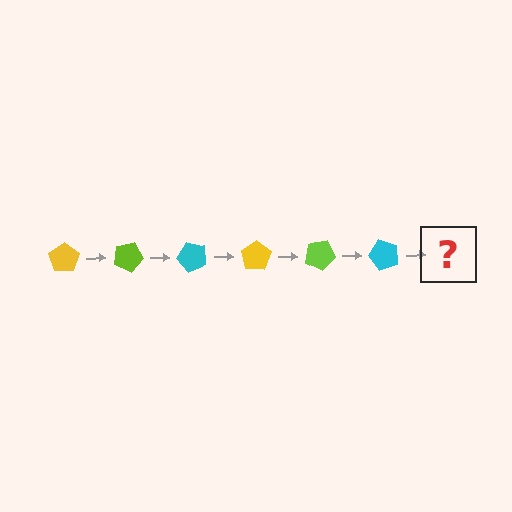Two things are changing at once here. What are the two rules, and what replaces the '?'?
The two rules are that it rotates 25 degrees each step and the color cycles through yellow, lime, and cyan. The '?' should be a yellow pentagon, rotated 150 degrees from the start.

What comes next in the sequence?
The next element should be a yellow pentagon, rotated 150 degrees from the start.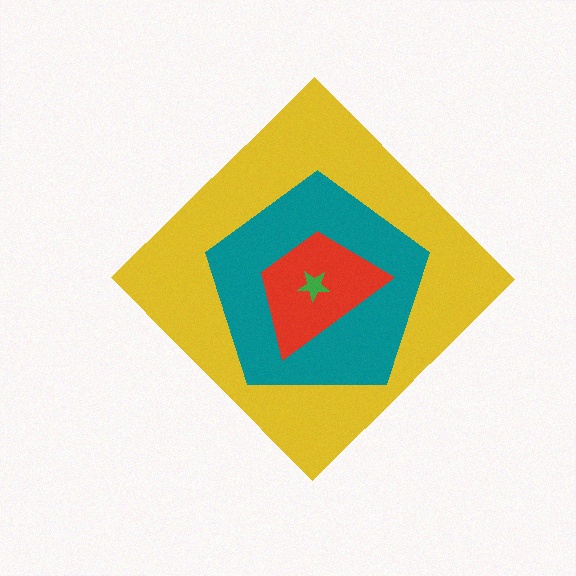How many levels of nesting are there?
4.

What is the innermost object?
The green star.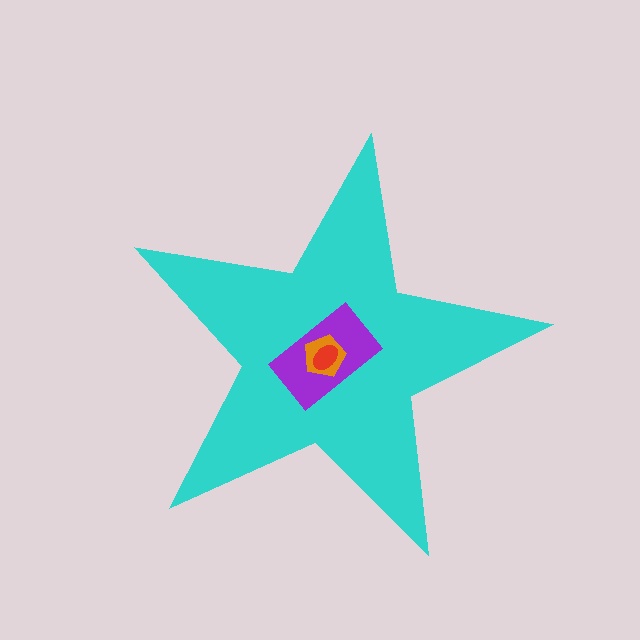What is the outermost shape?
The cyan star.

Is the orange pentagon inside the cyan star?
Yes.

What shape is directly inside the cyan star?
The purple rectangle.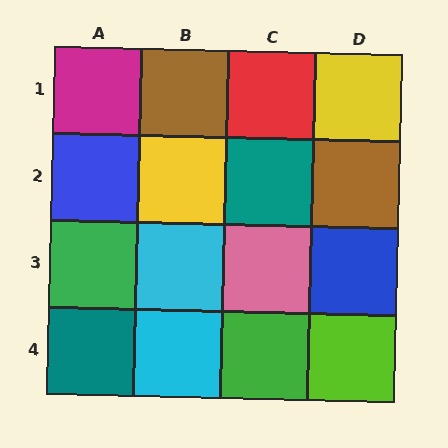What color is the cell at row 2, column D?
Brown.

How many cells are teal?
2 cells are teal.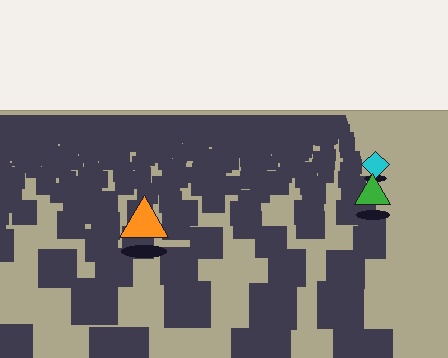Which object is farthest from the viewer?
The cyan diamond is farthest from the viewer. It appears smaller and the ground texture around it is denser.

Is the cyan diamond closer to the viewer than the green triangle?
No. The green triangle is closer — you can tell from the texture gradient: the ground texture is coarser near it.